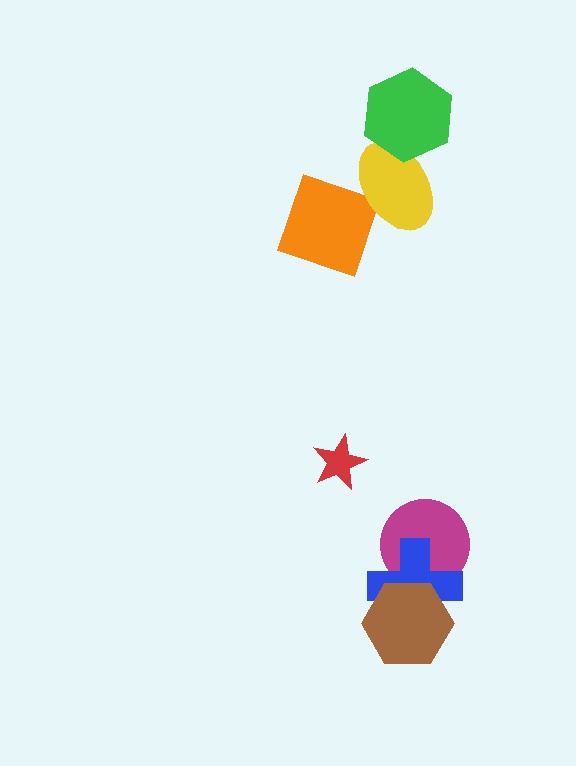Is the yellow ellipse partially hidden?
Yes, it is partially covered by another shape.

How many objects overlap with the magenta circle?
2 objects overlap with the magenta circle.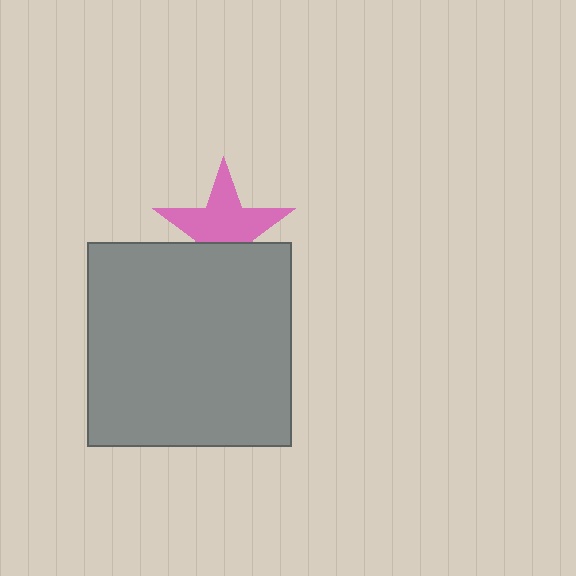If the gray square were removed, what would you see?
You would see the complete pink star.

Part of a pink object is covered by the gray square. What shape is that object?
It is a star.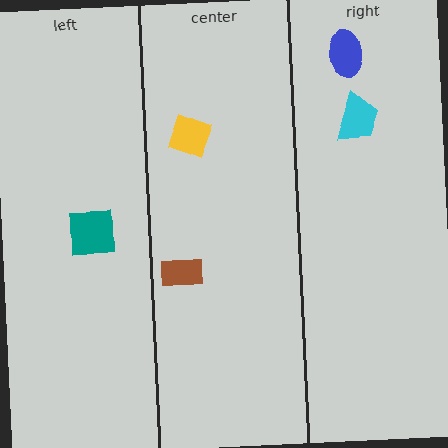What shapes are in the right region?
The blue ellipse, the cyan trapezoid.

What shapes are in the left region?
The teal square.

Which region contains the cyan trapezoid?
The right region.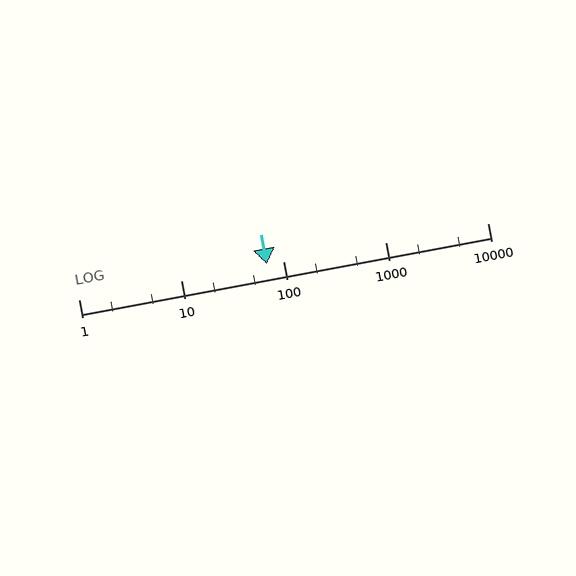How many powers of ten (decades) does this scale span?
The scale spans 4 decades, from 1 to 10000.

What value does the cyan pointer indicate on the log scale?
The pointer indicates approximately 69.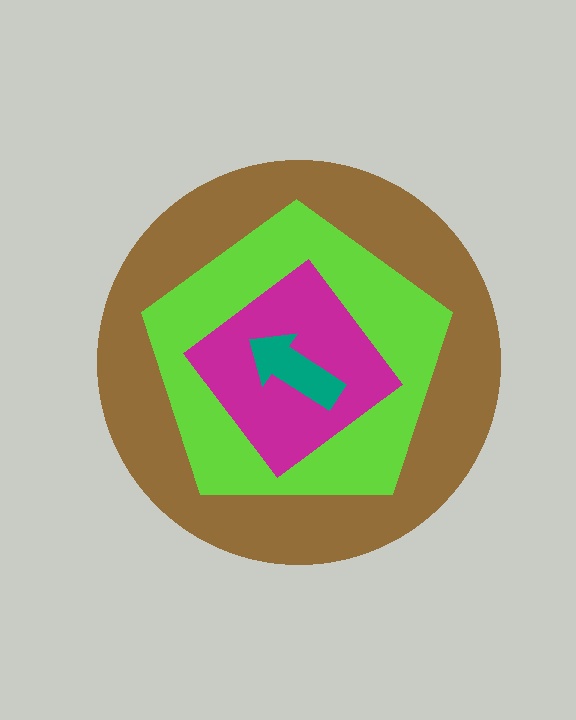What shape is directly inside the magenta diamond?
The teal arrow.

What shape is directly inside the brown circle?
The lime pentagon.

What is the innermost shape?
The teal arrow.